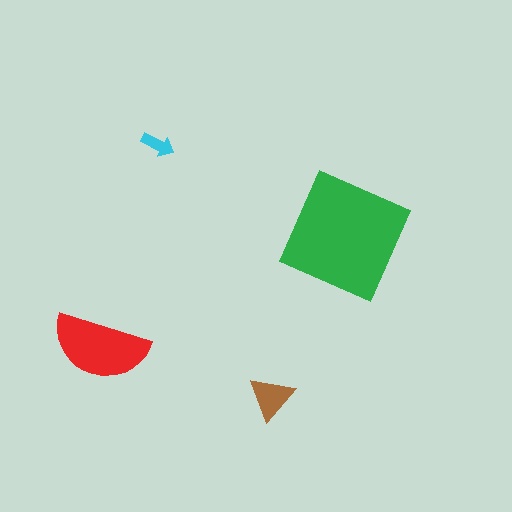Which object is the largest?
The green square.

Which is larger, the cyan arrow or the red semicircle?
The red semicircle.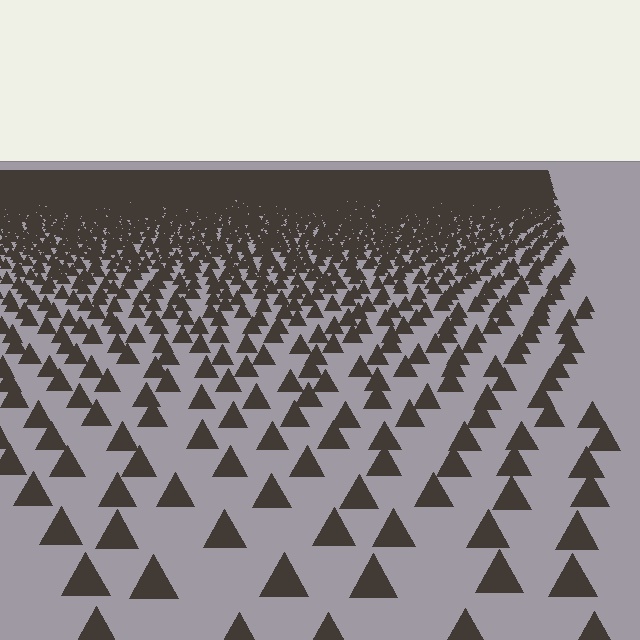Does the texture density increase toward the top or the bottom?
Density increases toward the top.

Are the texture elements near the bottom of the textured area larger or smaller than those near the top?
Larger. Near the bottom, elements are closer to the viewer and appear at a bigger on-screen size.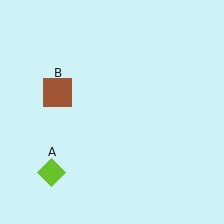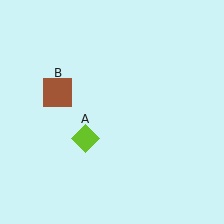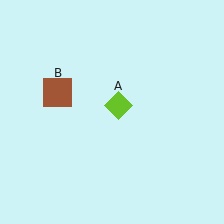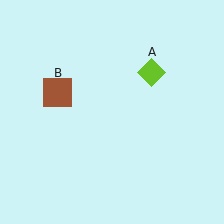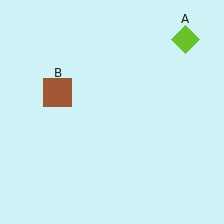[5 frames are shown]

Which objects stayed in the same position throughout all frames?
Brown square (object B) remained stationary.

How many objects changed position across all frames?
1 object changed position: lime diamond (object A).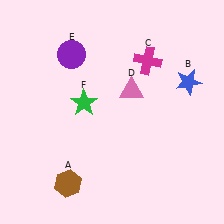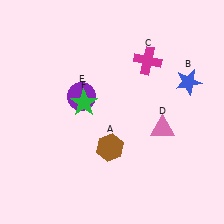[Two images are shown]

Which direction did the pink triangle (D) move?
The pink triangle (D) moved down.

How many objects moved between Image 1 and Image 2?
3 objects moved between the two images.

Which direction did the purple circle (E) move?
The purple circle (E) moved down.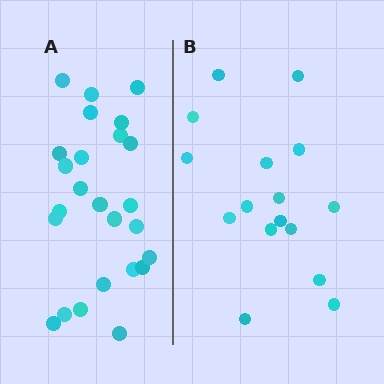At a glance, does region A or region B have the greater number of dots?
Region A (the left region) has more dots.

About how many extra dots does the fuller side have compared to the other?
Region A has roughly 8 or so more dots than region B.